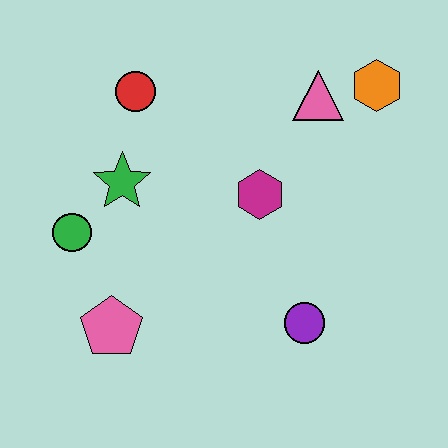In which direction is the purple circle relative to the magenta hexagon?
The purple circle is below the magenta hexagon.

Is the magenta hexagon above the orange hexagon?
No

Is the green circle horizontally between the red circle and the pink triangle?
No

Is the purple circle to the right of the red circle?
Yes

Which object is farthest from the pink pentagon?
The orange hexagon is farthest from the pink pentagon.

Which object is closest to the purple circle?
The magenta hexagon is closest to the purple circle.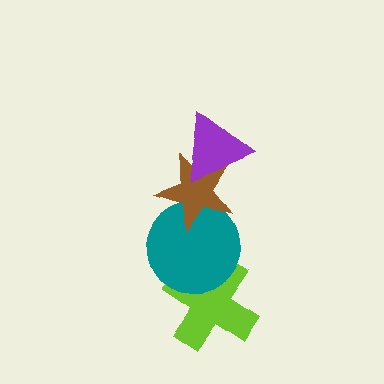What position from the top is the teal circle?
The teal circle is 3rd from the top.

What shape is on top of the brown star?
The purple triangle is on top of the brown star.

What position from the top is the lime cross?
The lime cross is 4th from the top.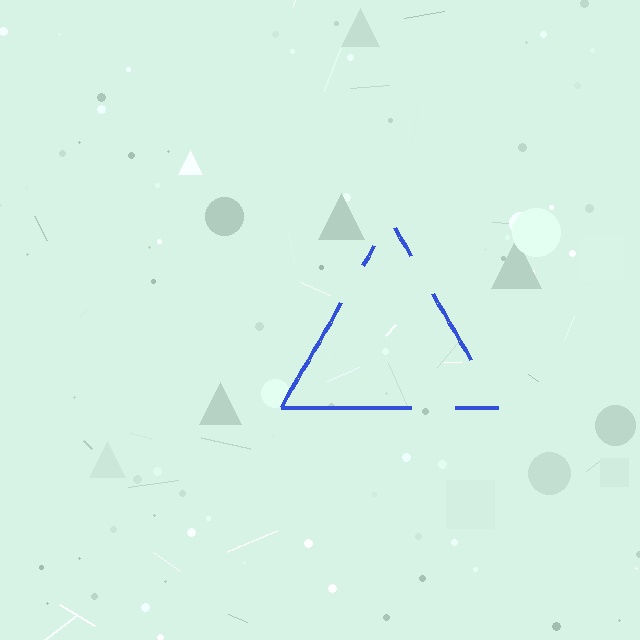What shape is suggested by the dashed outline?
The dashed outline suggests a triangle.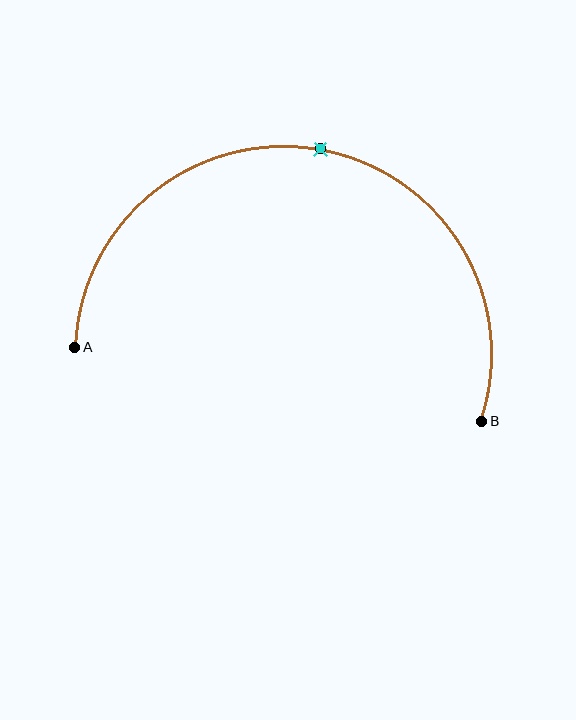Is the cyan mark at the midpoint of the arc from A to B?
Yes. The cyan mark lies on the arc at equal arc-length from both A and B — it is the arc midpoint.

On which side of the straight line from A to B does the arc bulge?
The arc bulges above the straight line connecting A and B.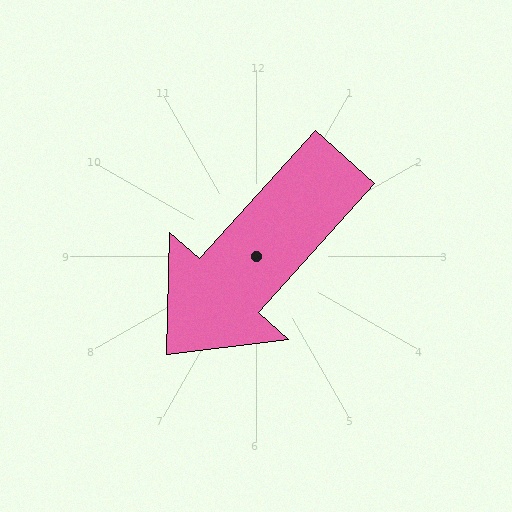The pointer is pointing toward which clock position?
Roughly 7 o'clock.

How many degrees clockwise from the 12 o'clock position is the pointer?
Approximately 222 degrees.